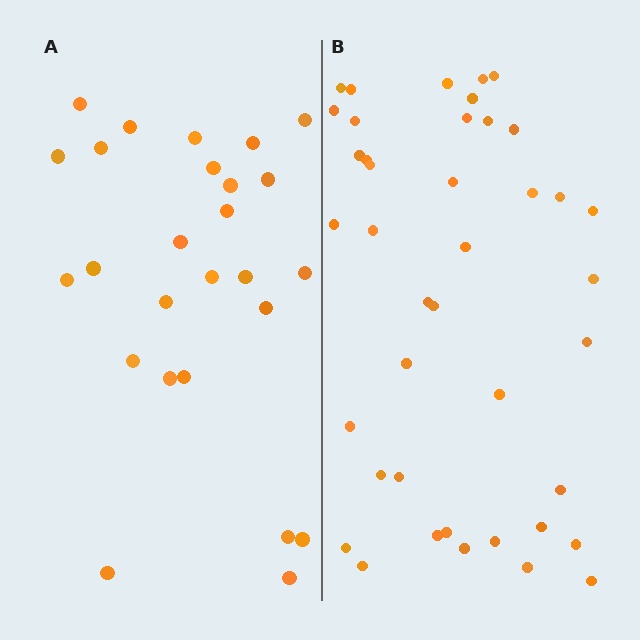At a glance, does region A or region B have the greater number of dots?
Region B (the right region) has more dots.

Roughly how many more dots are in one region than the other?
Region B has approximately 15 more dots than region A.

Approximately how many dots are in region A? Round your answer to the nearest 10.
About 30 dots. (The exact count is 26, which rounds to 30.)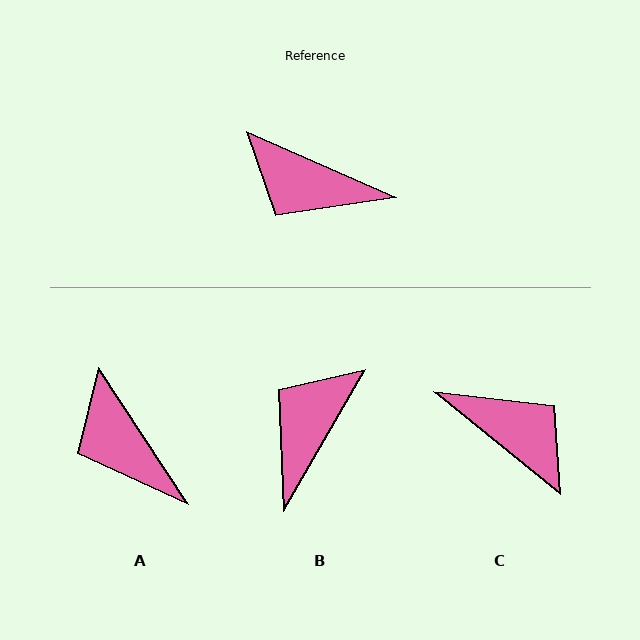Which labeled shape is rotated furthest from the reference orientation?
C, about 165 degrees away.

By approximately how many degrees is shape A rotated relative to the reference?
Approximately 33 degrees clockwise.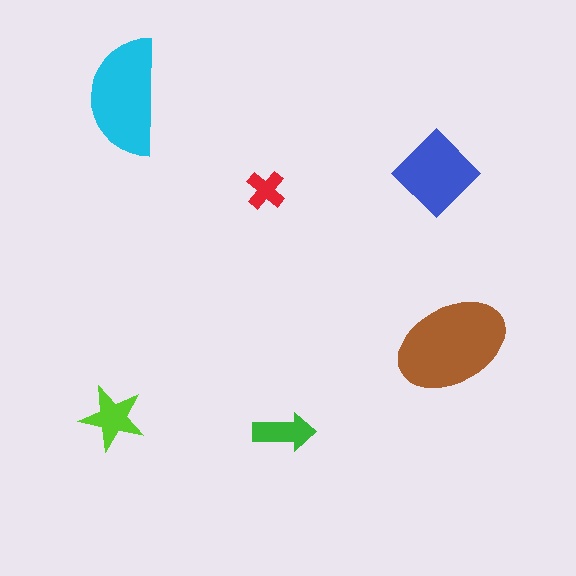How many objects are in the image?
There are 6 objects in the image.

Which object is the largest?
The brown ellipse.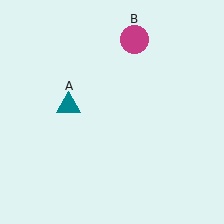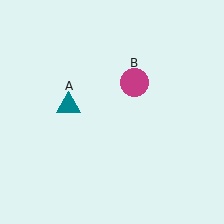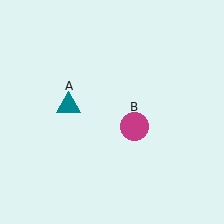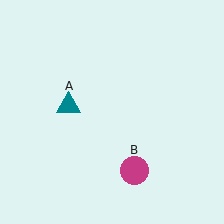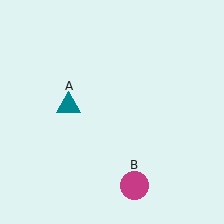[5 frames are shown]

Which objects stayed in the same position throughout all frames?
Teal triangle (object A) remained stationary.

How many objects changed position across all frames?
1 object changed position: magenta circle (object B).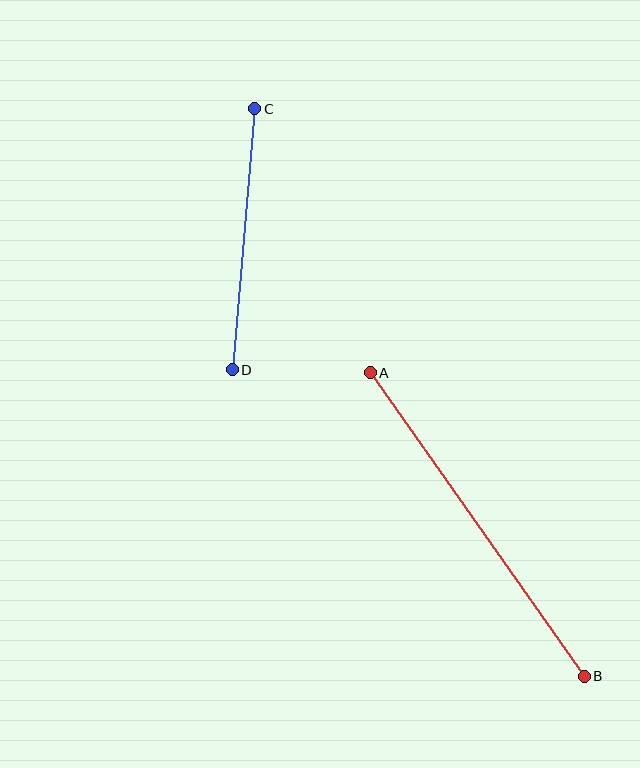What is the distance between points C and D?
The distance is approximately 262 pixels.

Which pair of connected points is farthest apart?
Points A and B are farthest apart.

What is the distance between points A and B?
The distance is approximately 371 pixels.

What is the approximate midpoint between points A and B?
The midpoint is at approximately (477, 525) pixels.